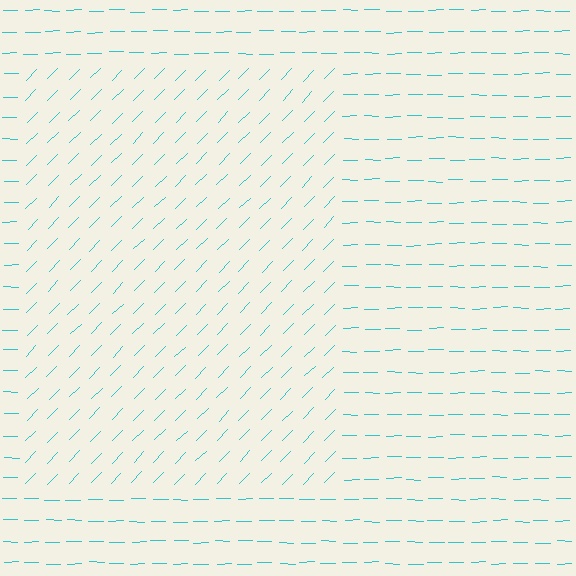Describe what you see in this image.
The image is filled with small cyan line segments. A rectangle region in the image has lines oriented differently from the surrounding lines, creating a visible texture boundary.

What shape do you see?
I see a rectangle.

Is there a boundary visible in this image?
Yes, there is a texture boundary formed by a change in line orientation.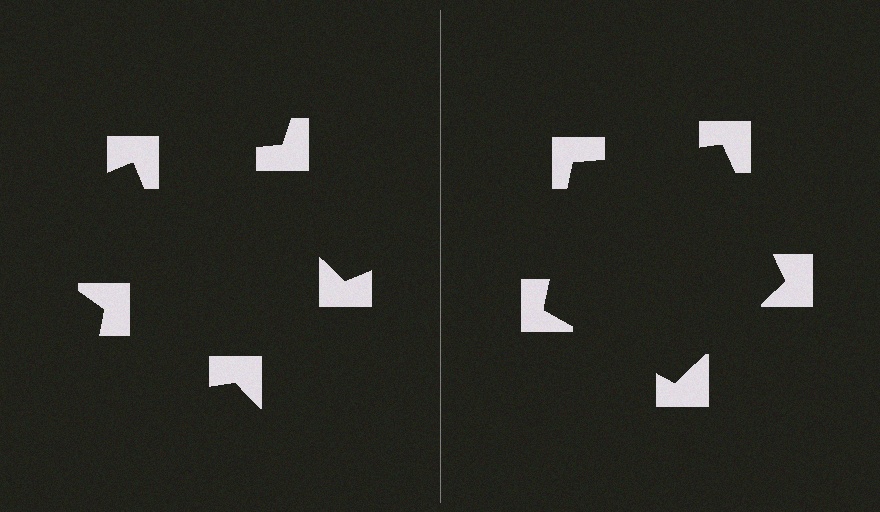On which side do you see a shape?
An illusory pentagon appears on the right side. On the left side the wedge cuts are rotated, so no coherent shape forms.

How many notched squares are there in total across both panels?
10 — 5 on each side.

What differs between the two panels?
The notched squares are positioned identically on both sides; only the wedge orientations differ. On the right they align to a pentagon; on the left they are misaligned.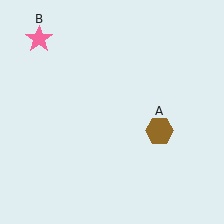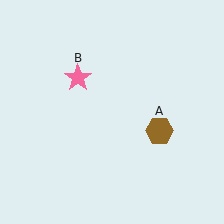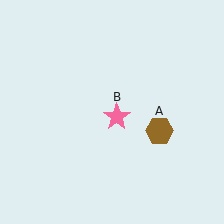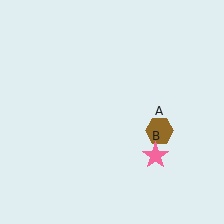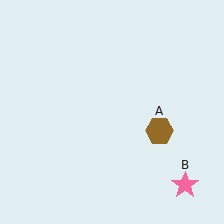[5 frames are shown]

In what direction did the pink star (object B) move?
The pink star (object B) moved down and to the right.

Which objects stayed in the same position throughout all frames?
Brown hexagon (object A) remained stationary.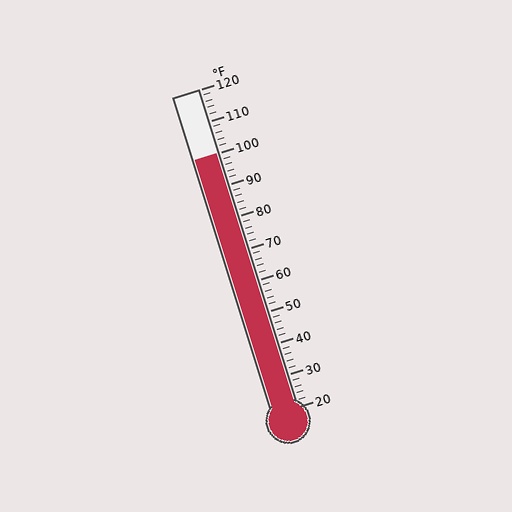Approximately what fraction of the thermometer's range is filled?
The thermometer is filled to approximately 80% of its range.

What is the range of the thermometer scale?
The thermometer scale ranges from 20°F to 120°F.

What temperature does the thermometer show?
The thermometer shows approximately 100°F.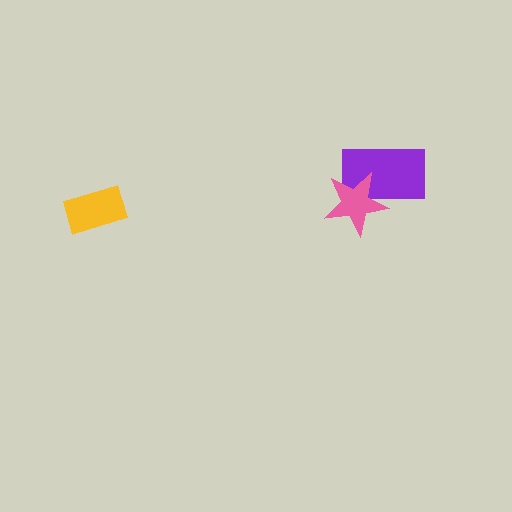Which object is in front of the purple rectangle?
The pink star is in front of the purple rectangle.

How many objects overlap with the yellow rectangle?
0 objects overlap with the yellow rectangle.